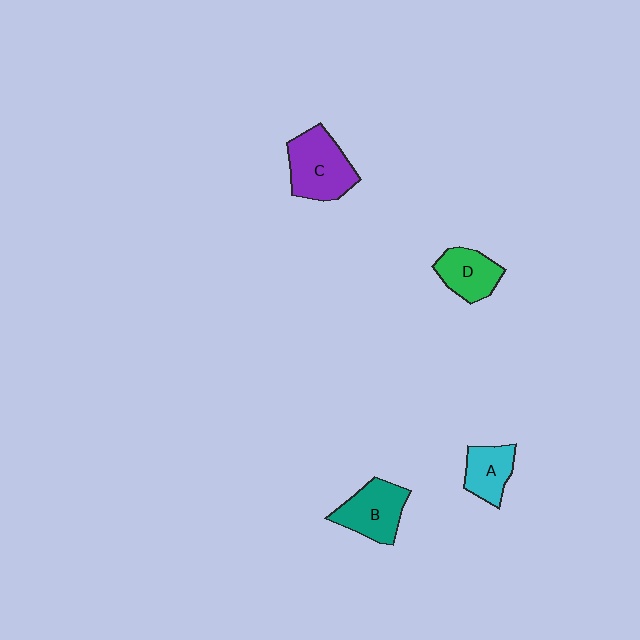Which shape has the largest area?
Shape C (purple).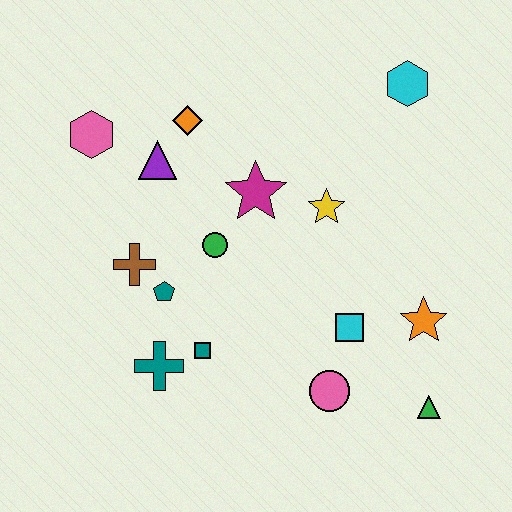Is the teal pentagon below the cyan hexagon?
Yes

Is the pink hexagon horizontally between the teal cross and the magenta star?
No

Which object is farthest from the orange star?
The pink hexagon is farthest from the orange star.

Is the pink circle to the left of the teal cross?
No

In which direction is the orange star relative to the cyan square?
The orange star is to the right of the cyan square.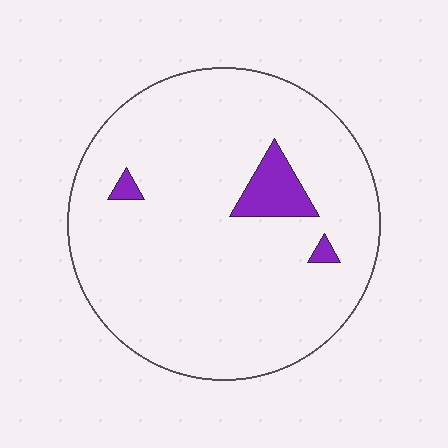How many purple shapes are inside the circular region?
3.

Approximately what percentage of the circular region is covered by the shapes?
Approximately 5%.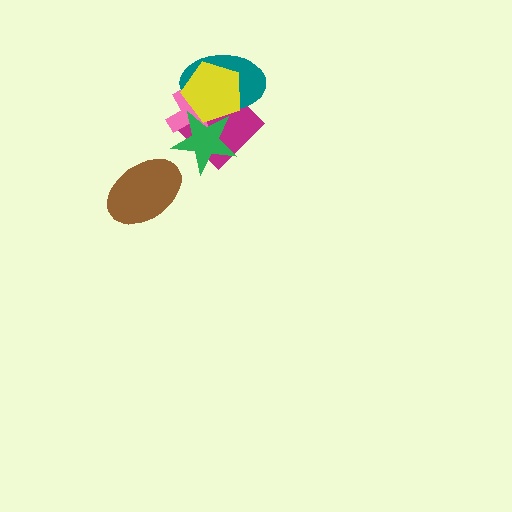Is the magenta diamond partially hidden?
Yes, it is partially covered by another shape.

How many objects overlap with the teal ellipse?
4 objects overlap with the teal ellipse.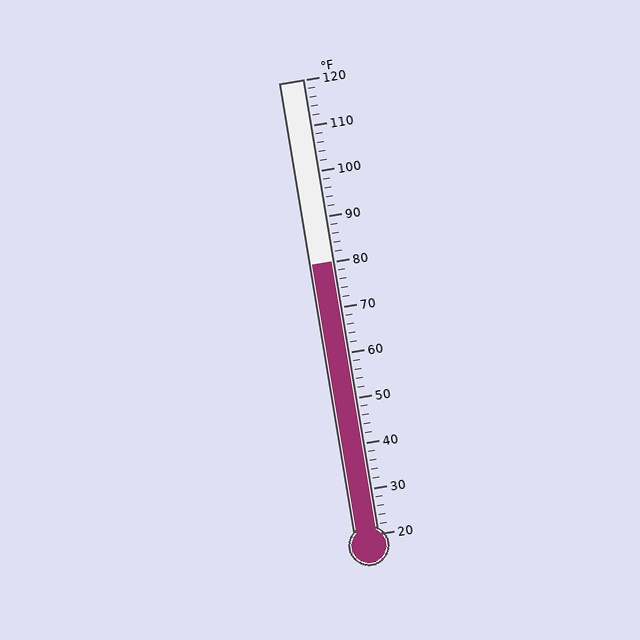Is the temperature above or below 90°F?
The temperature is below 90°F.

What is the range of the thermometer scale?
The thermometer scale ranges from 20°F to 120°F.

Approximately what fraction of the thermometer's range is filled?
The thermometer is filled to approximately 60% of its range.